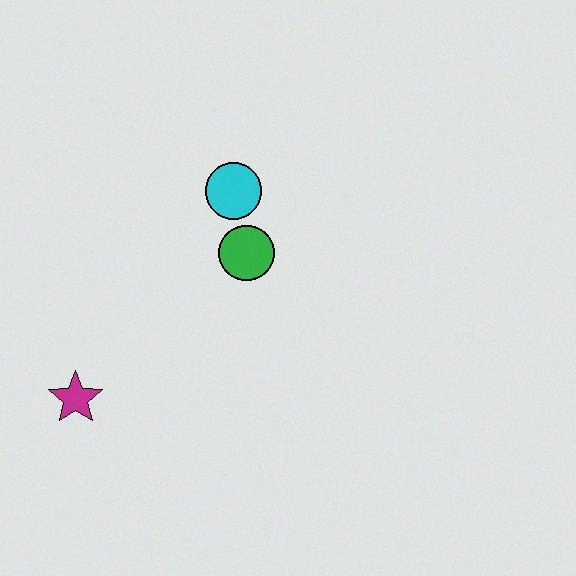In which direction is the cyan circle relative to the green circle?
The cyan circle is above the green circle.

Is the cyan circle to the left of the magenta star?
No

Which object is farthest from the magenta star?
The cyan circle is farthest from the magenta star.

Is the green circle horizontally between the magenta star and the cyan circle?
No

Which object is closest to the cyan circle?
The green circle is closest to the cyan circle.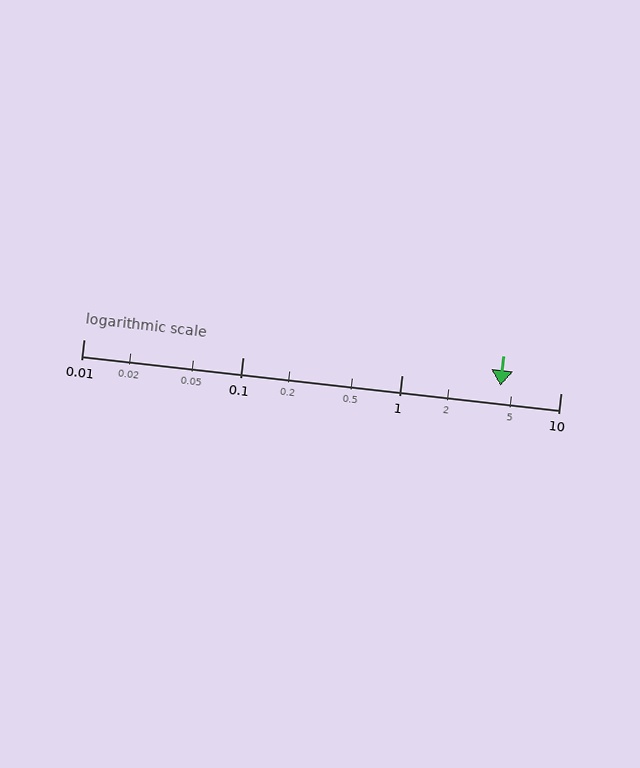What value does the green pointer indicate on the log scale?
The pointer indicates approximately 4.2.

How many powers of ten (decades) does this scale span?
The scale spans 3 decades, from 0.01 to 10.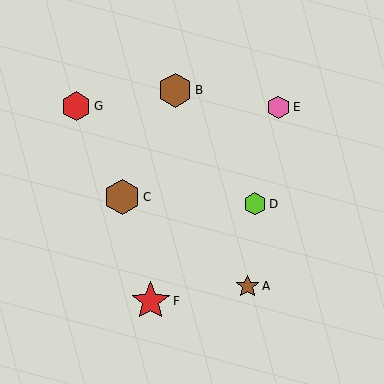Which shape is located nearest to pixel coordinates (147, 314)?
The red star (labeled F) at (151, 301) is nearest to that location.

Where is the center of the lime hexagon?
The center of the lime hexagon is at (255, 204).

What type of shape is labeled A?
Shape A is a brown star.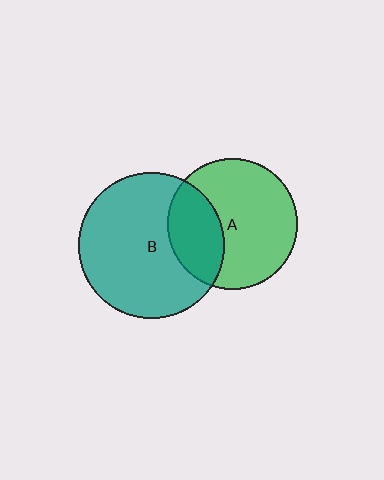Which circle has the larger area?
Circle B (teal).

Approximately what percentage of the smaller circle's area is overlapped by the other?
Approximately 30%.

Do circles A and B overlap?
Yes.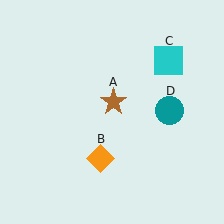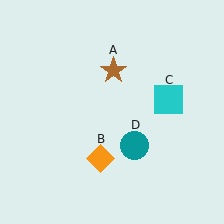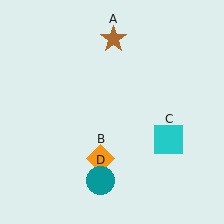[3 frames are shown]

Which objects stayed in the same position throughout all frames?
Orange diamond (object B) remained stationary.